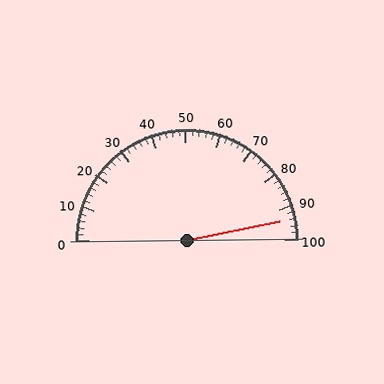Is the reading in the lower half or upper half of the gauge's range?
The reading is in the upper half of the range (0 to 100).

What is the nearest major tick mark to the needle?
The nearest major tick mark is 90.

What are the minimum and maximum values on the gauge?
The gauge ranges from 0 to 100.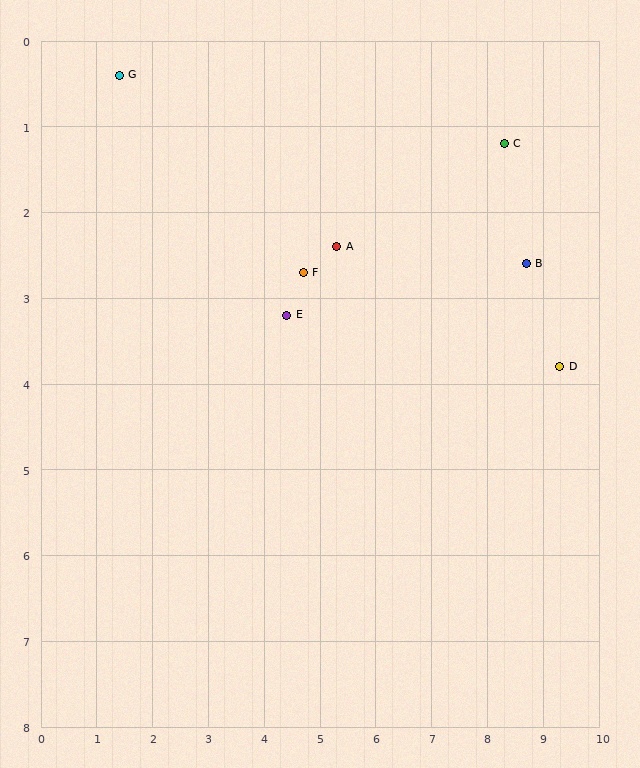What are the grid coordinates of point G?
Point G is at approximately (1.4, 0.4).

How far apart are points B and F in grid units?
Points B and F are about 4.0 grid units apart.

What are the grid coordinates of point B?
Point B is at approximately (8.7, 2.6).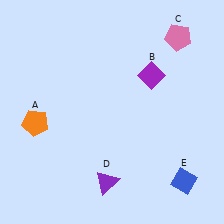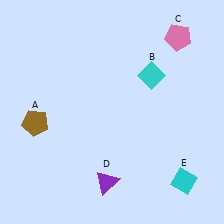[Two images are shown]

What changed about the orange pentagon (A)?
In Image 1, A is orange. In Image 2, it changed to brown.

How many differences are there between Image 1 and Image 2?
There are 3 differences between the two images.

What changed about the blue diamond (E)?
In Image 1, E is blue. In Image 2, it changed to cyan.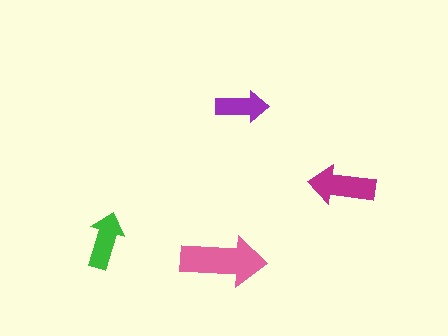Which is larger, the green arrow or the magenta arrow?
The magenta one.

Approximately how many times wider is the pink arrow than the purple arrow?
About 1.5 times wider.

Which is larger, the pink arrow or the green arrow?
The pink one.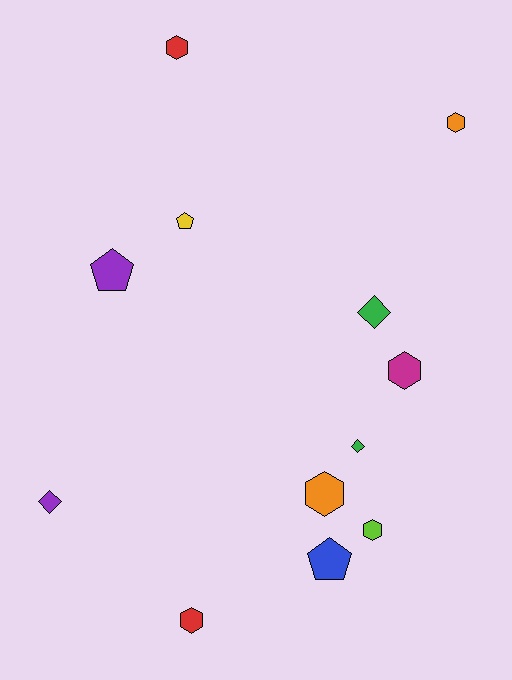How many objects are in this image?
There are 12 objects.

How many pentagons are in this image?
There are 3 pentagons.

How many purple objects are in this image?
There are 2 purple objects.